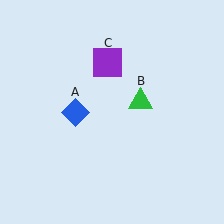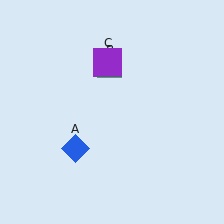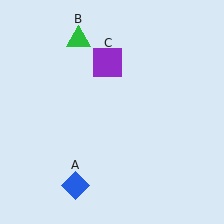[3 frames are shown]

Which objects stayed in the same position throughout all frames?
Purple square (object C) remained stationary.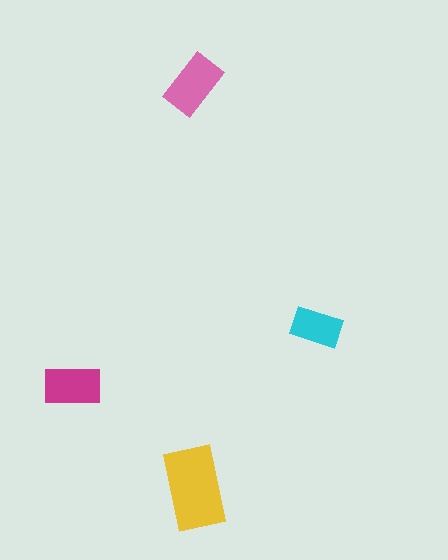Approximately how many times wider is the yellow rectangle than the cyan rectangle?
About 1.5 times wider.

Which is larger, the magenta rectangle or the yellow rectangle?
The yellow one.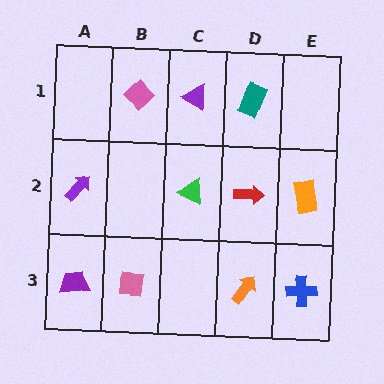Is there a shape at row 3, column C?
No, that cell is empty.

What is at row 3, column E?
A blue cross.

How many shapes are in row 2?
4 shapes.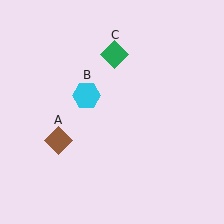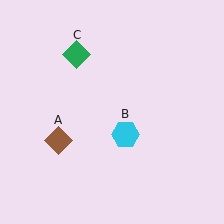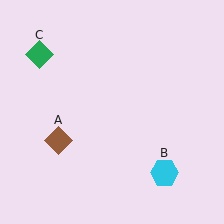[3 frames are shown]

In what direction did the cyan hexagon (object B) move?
The cyan hexagon (object B) moved down and to the right.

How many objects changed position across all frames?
2 objects changed position: cyan hexagon (object B), green diamond (object C).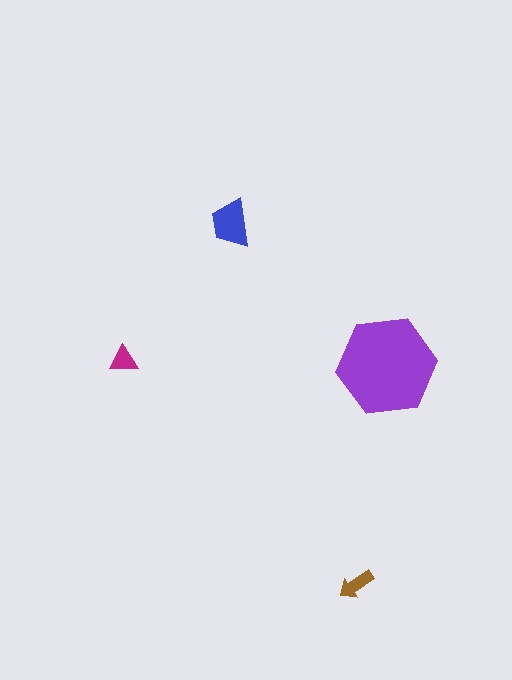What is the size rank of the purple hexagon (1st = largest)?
1st.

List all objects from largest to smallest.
The purple hexagon, the blue trapezoid, the brown arrow, the magenta triangle.